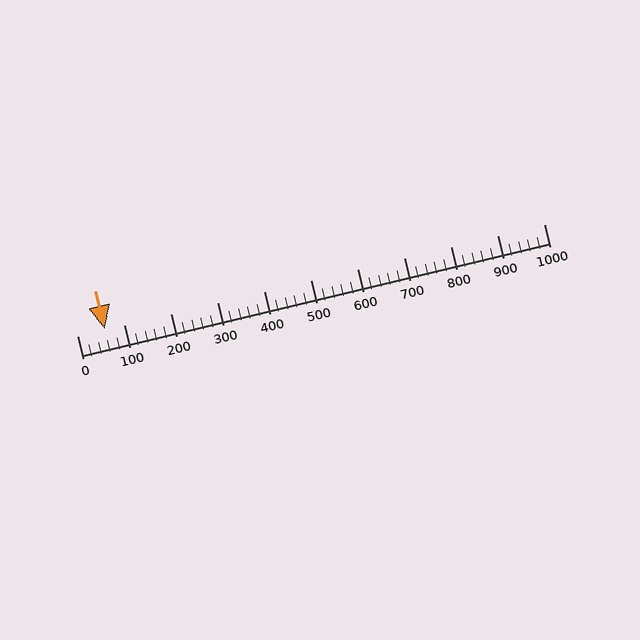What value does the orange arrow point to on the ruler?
The orange arrow points to approximately 60.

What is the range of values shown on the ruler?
The ruler shows values from 0 to 1000.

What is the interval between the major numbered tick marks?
The major tick marks are spaced 100 units apart.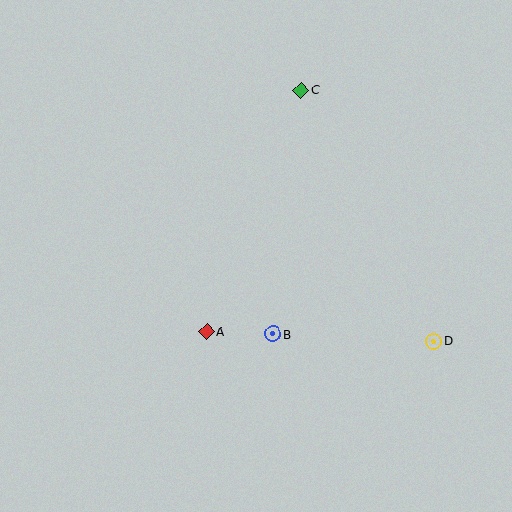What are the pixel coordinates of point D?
Point D is at (434, 341).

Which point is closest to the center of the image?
Point B at (273, 334) is closest to the center.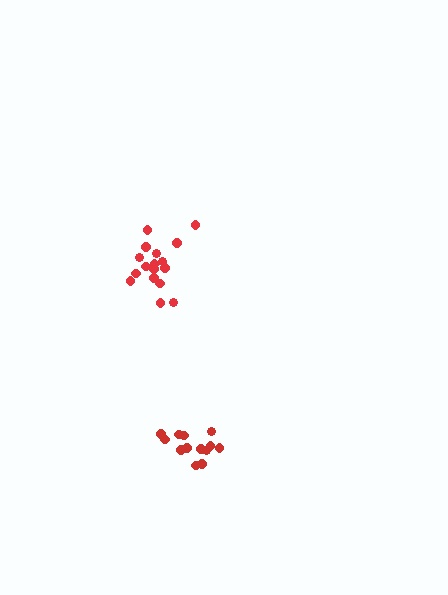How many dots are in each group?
Group 1: 13 dots, Group 2: 17 dots (30 total).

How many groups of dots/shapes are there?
There are 2 groups.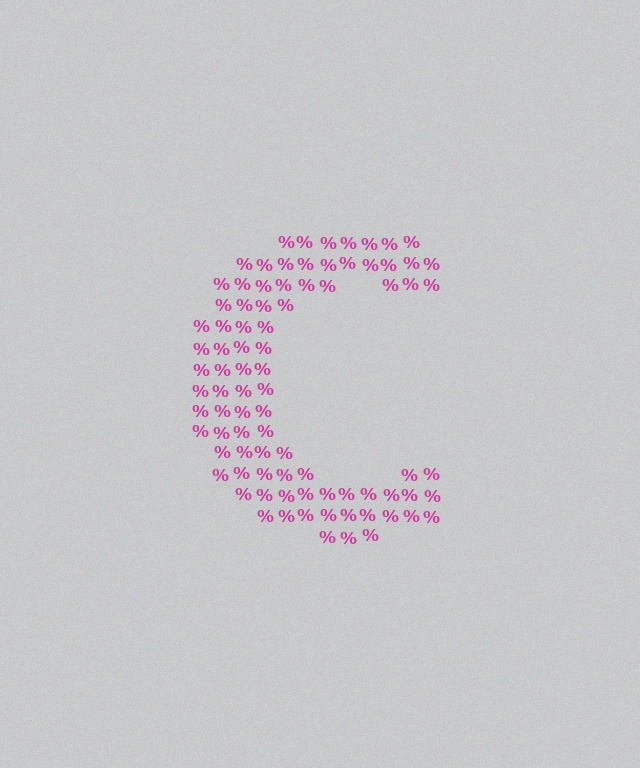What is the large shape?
The large shape is the letter C.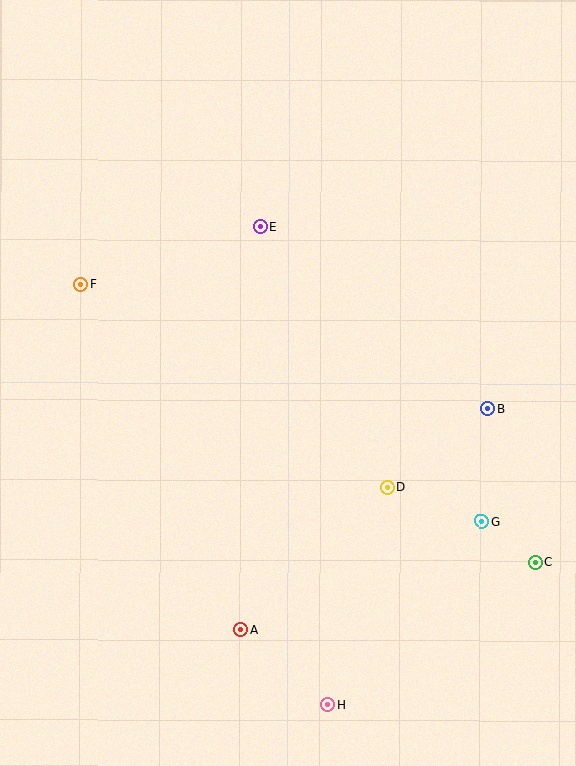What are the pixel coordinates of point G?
Point G is at (481, 521).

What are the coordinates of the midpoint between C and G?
The midpoint between C and G is at (508, 542).